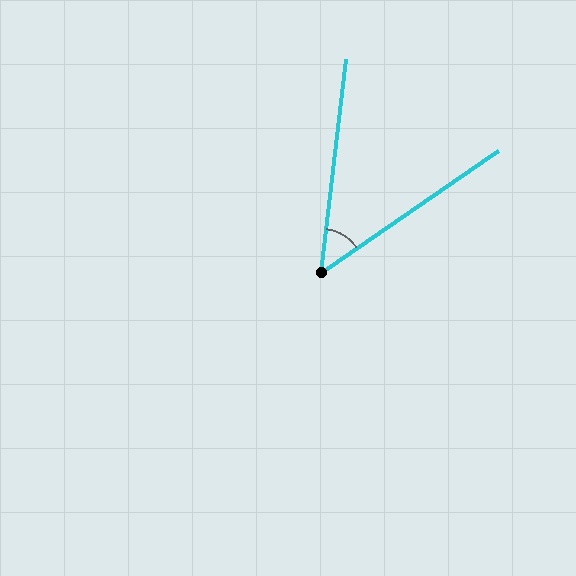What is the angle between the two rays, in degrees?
Approximately 49 degrees.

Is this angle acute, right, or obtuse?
It is acute.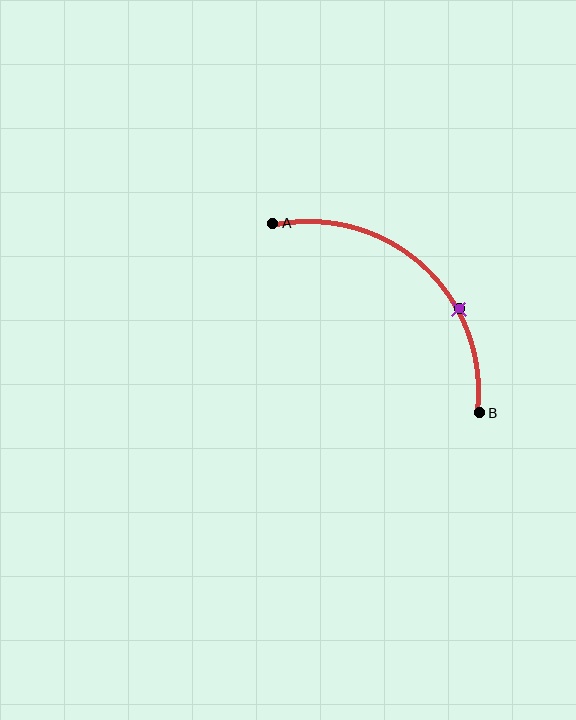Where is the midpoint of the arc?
The arc midpoint is the point on the curve farthest from the straight line joining A and B. It sits above and to the right of that line.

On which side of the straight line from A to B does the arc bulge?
The arc bulges above and to the right of the straight line connecting A and B.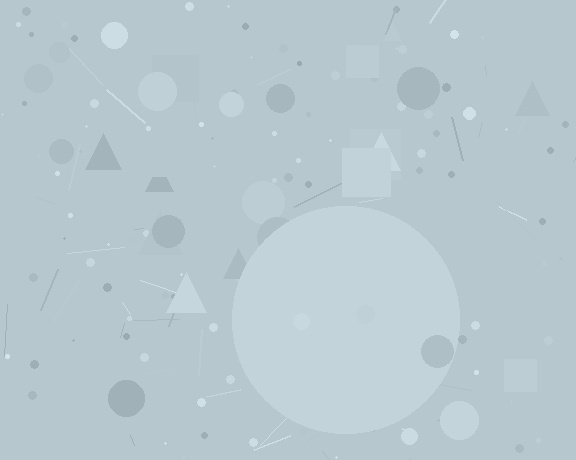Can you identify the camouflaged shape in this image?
The camouflaged shape is a circle.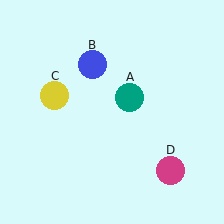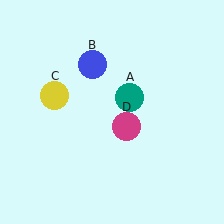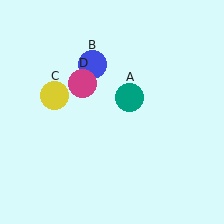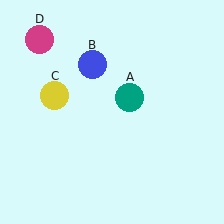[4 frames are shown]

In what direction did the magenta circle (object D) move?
The magenta circle (object D) moved up and to the left.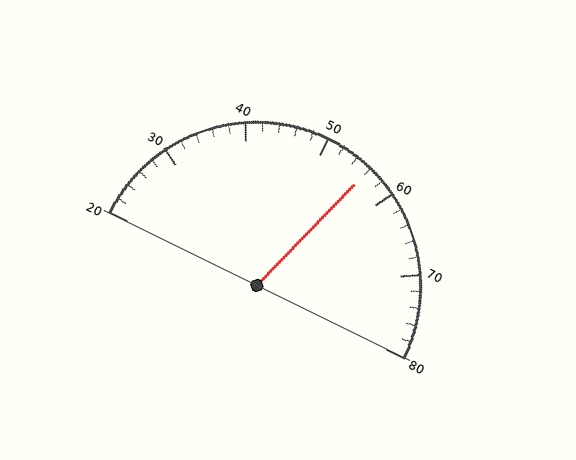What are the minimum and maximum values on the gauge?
The gauge ranges from 20 to 80.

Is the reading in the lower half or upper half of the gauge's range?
The reading is in the upper half of the range (20 to 80).